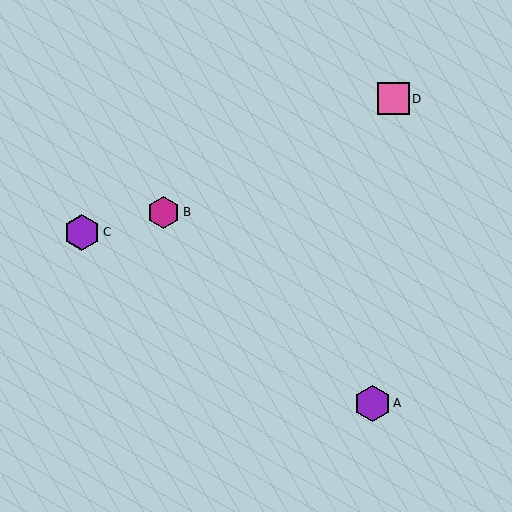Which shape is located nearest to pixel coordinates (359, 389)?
The purple hexagon (labeled A) at (372, 403) is nearest to that location.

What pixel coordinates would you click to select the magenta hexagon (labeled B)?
Click at (164, 212) to select the magenta hexagon B.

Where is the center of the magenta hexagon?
The center of the magenta hexagon is at (164, 212).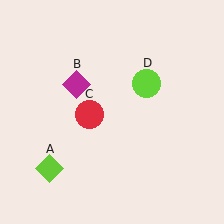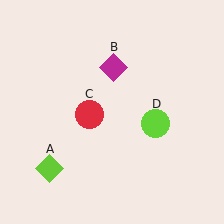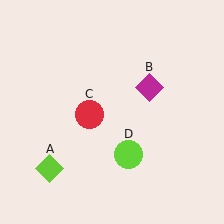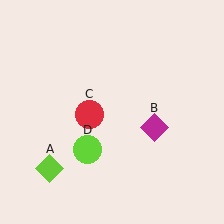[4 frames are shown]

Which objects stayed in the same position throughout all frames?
Lime diamond (object A) and red circle (object C) remained stationary.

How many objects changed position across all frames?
2 objects changed position: magenta diamond (object B), lime circle (object D).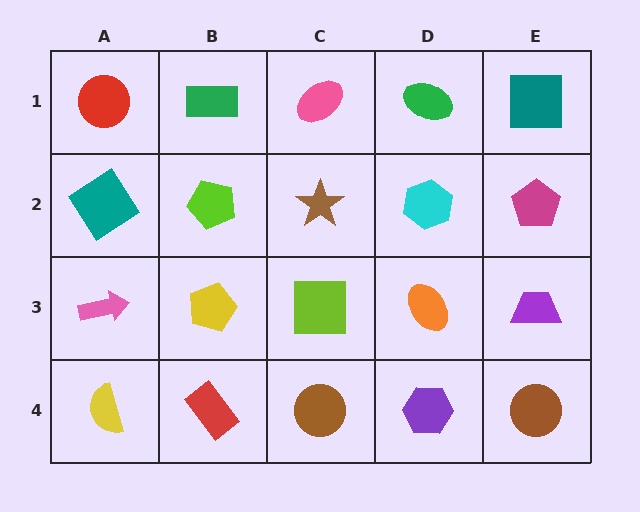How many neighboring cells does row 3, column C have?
4.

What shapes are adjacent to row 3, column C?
A brown star (row 2, column C), a brown circle (row 4, column C), a yellow pentagon (row 3, column B), an orange ellipse (row 3, column D).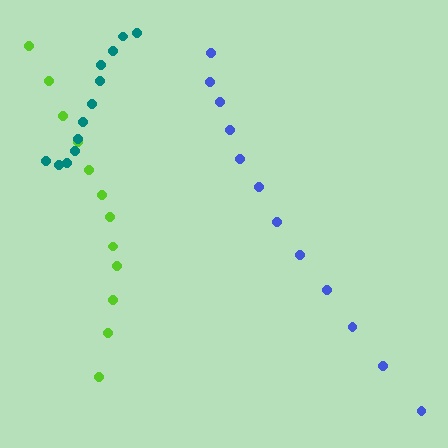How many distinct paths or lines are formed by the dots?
There are 3 distinct paths.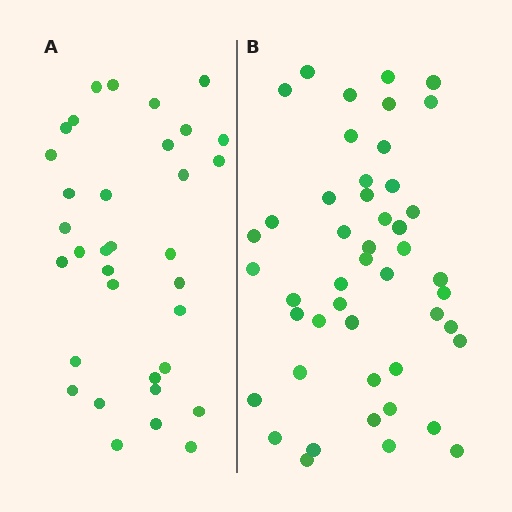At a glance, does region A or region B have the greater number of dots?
Region B (the right region) has more dots.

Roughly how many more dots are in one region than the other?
Region B has approximately 15 more dots than region A.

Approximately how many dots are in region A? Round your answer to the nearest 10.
About 30 dots. (The exact count is 34, which rounds to 30.)